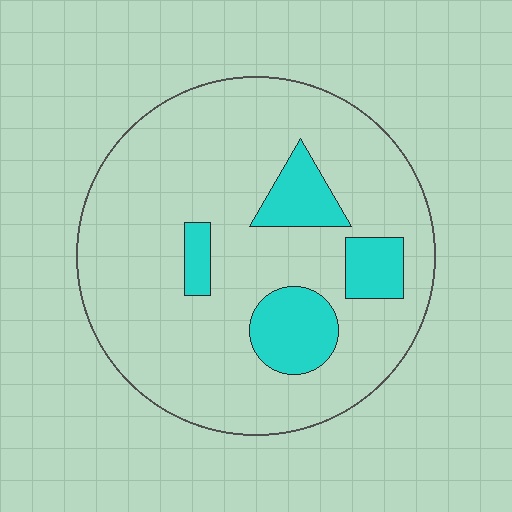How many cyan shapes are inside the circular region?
4.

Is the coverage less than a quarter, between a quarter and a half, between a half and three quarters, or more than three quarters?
Less than a quarter.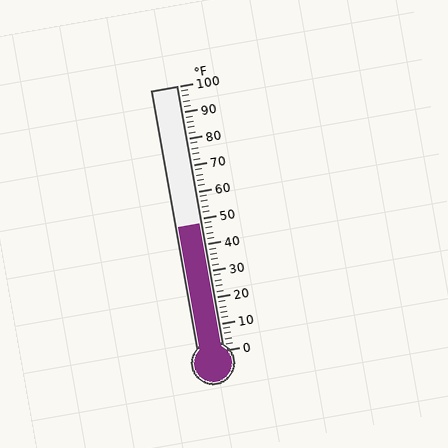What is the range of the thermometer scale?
The thermometer scale ranges from 0°F to 100°F.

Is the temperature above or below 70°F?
The temperature is below 70°F.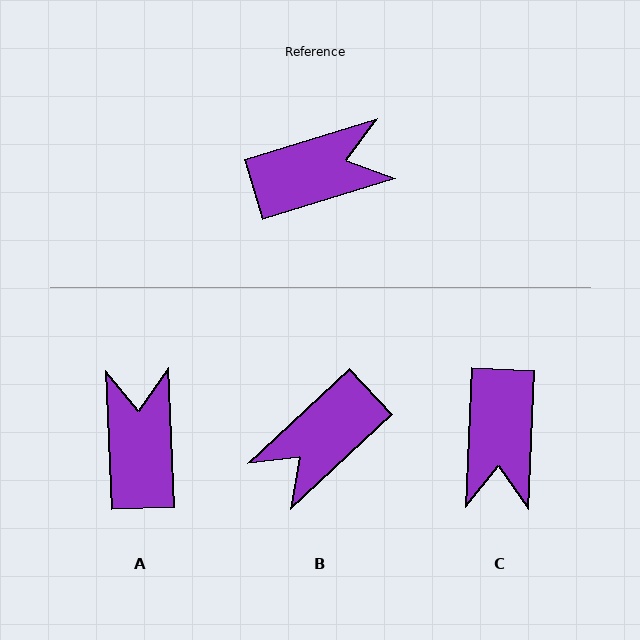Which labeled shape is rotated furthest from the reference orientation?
B, about 154 degrees away.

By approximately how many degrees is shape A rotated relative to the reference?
Approximately 76 degrees counter-clockwise.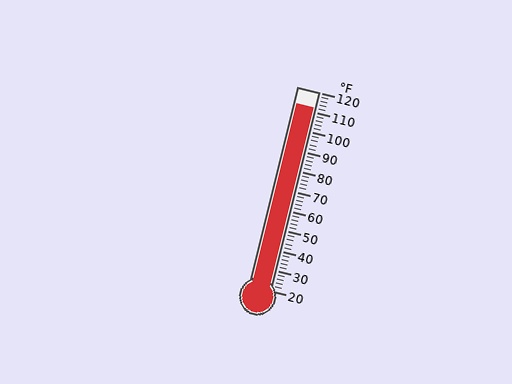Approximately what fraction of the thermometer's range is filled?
The thermometer is filled to approximately 90% of its range.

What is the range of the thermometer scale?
The thermometer scale ranges from 20°F to 120°F.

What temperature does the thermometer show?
The thermometer shows approximately 112°F.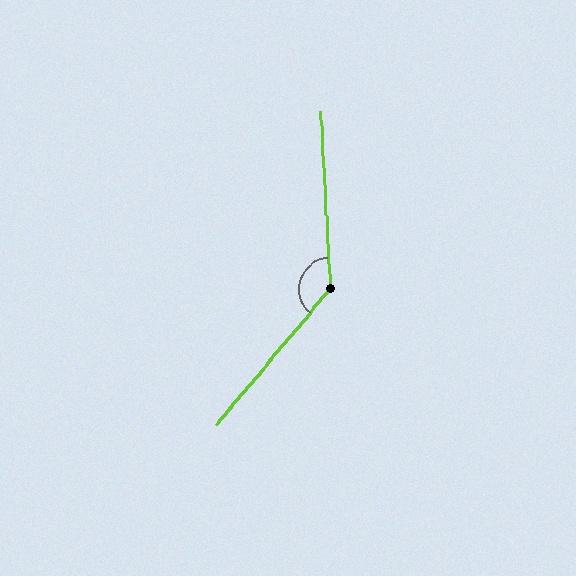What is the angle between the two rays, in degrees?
Approximately 137 degrees.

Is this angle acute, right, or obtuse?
It is obtuse.